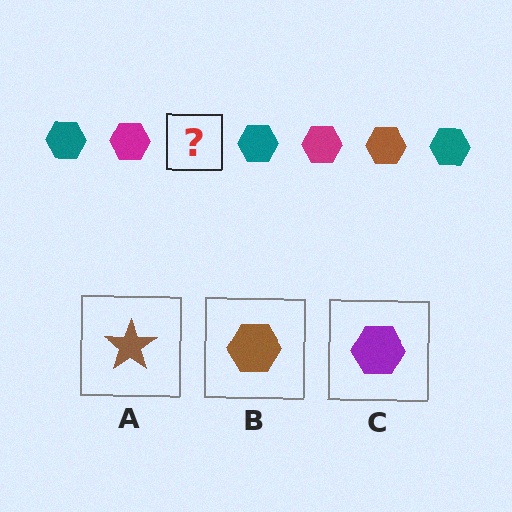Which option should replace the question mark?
Option B.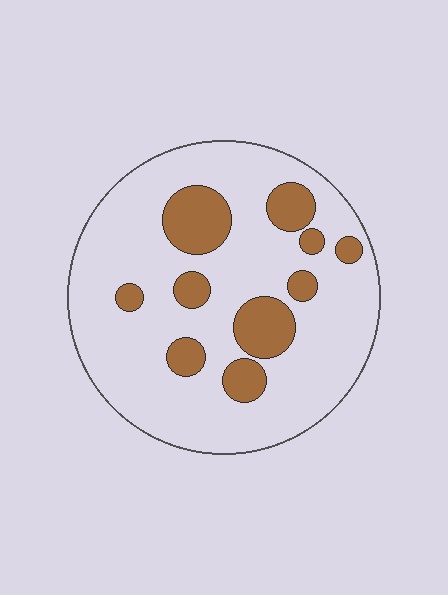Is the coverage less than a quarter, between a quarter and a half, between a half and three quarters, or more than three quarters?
Less than a quarter.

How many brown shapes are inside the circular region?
10.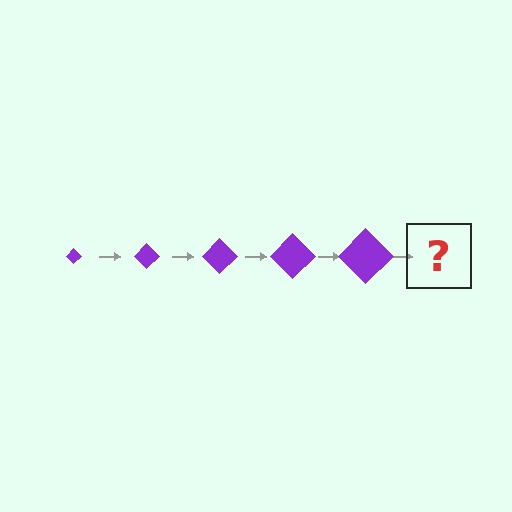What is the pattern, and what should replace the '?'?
The pattern is that the diamond gets progressively larger each step. The '?' should be a purple diamond, larger than the previous one.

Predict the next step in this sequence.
The next step is a purple diamond, larger than the previous one.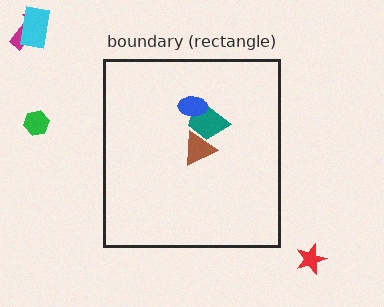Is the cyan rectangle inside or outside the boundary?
Outside.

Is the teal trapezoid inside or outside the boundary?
Inside.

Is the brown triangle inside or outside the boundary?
Inside.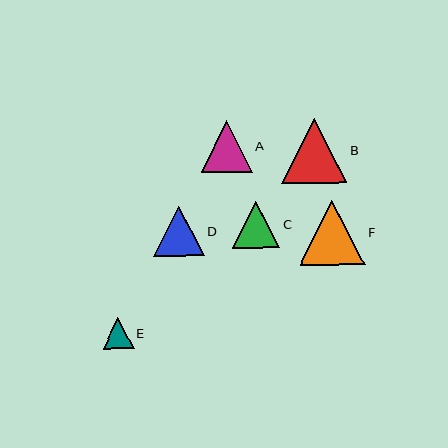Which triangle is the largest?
Triangle F is the largest with a size of approximately 66 pixels.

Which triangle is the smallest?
Triangle E is the smallest with a size of approximately 31 pixels.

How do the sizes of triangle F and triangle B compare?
Triangle F and triangle B are approximately the same size.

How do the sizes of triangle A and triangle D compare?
Triangle A and triangle D are approximately the same size.